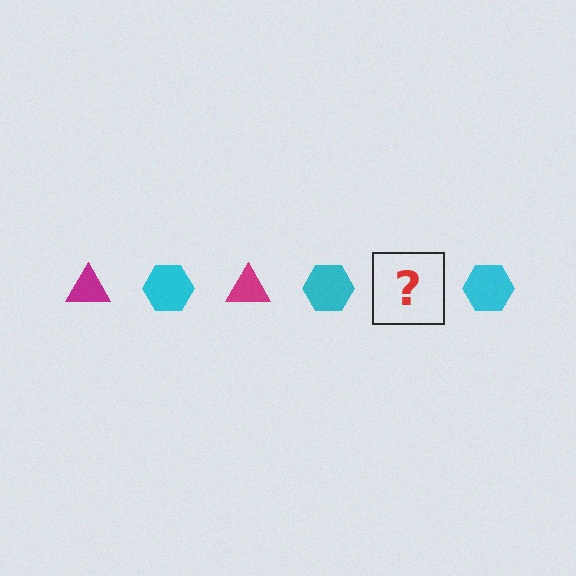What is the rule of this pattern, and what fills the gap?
The rule is that the pattern alternates between magenta triangle and cyan hexagon. The gap should be filled with a magenta triangle.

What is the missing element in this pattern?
The missing element is a magenta triangle.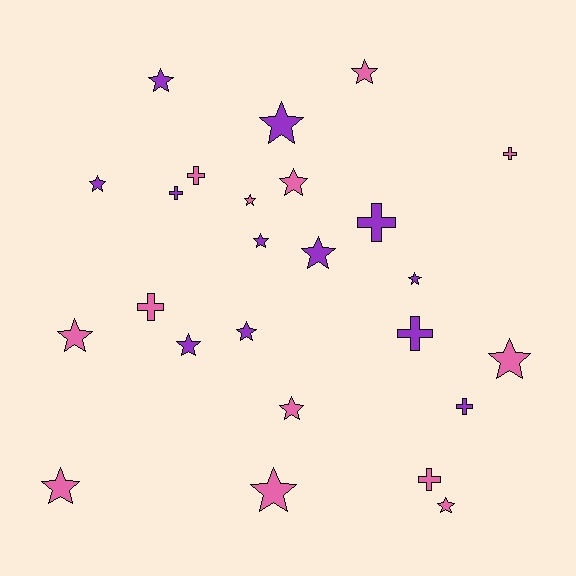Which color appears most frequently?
Pink, with 13 objects.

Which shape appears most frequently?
Star, with 17 objects.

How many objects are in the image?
There are 25 objects.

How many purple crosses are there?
There are 4 purple crosses.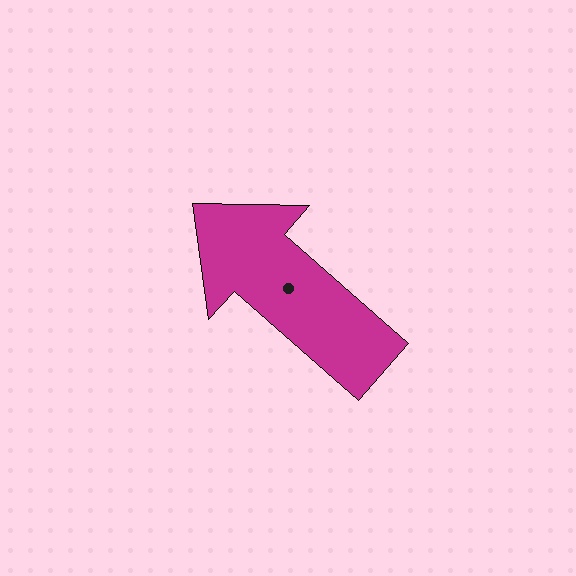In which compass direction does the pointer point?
Northwest.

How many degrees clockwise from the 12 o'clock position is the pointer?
Approximately 311 degrees.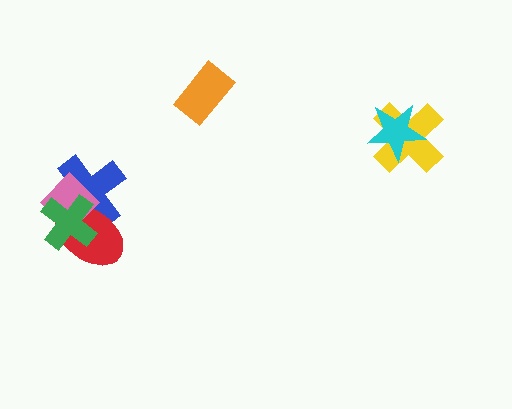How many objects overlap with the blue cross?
3 objects overlap with the blue cross.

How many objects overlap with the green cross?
3 objects overlap with the green cross.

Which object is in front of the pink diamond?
The green cross is in front of the pink diamond.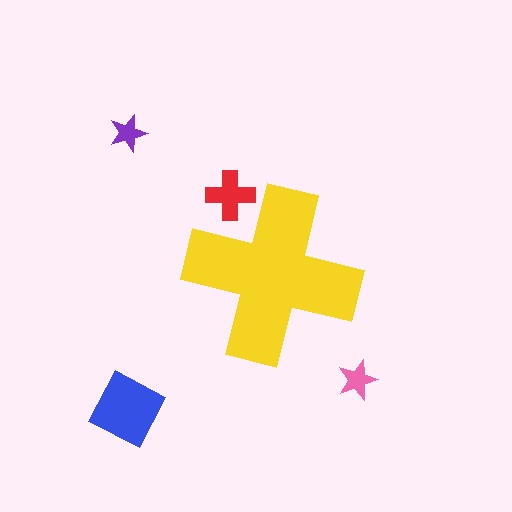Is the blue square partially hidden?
No, the blue square is fully visible.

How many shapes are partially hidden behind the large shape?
1 shape is partially hidden.